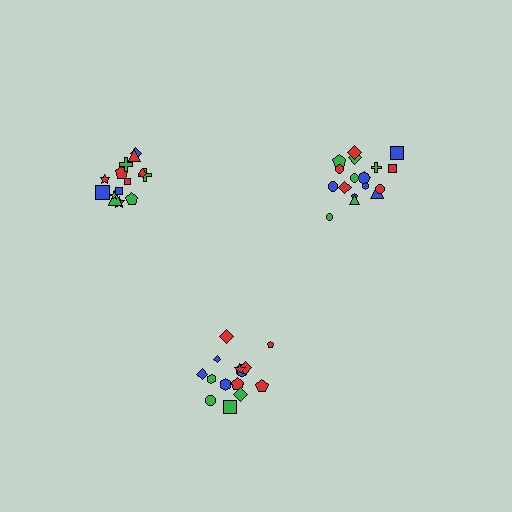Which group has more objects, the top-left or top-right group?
The top-right group.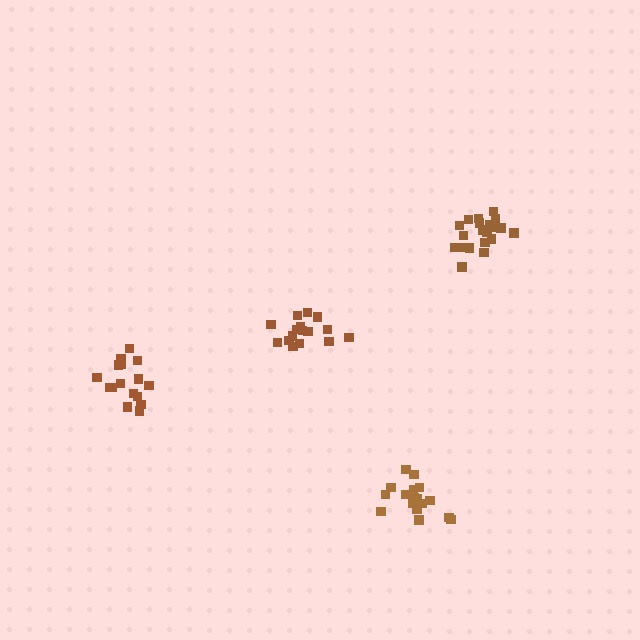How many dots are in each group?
Group 1: 20 dots, Group 2: 16 dots, Group 3: 16 dots, Group 4: 17 dots (69 total).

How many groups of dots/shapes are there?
There are 4 groups.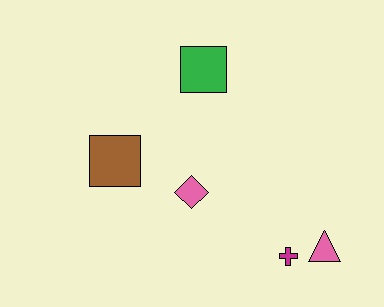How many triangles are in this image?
There is 1 triangle.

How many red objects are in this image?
There are no red objects.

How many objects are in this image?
There are 5 objects.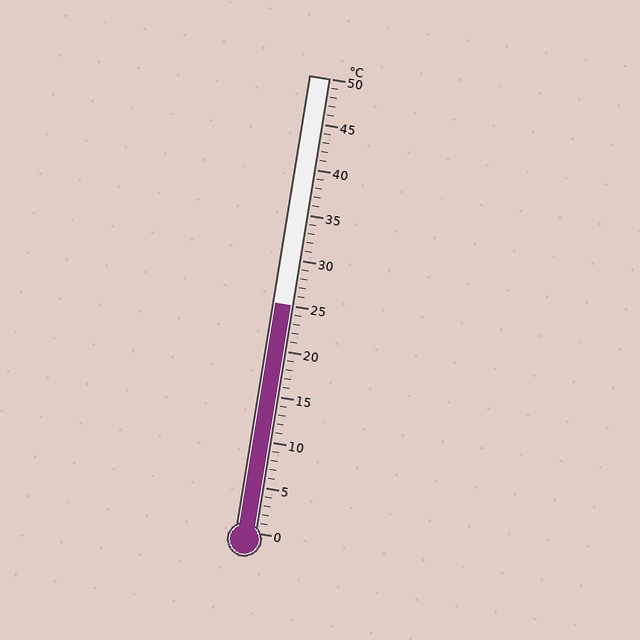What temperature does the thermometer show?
The thermometer shows approximately 25°C.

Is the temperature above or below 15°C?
The temperature is above 15°C.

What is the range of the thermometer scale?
The thermometer scale ranges from 0°C to 50°C.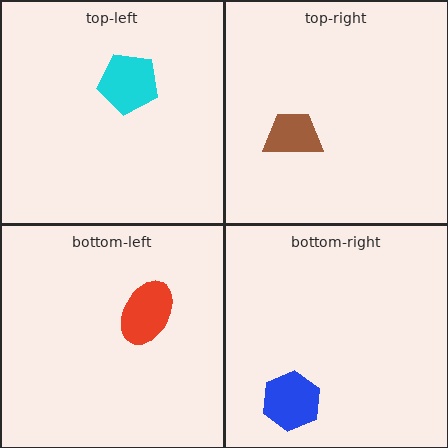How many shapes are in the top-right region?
1.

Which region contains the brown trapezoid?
The top-right region.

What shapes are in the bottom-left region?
The red ellipse.